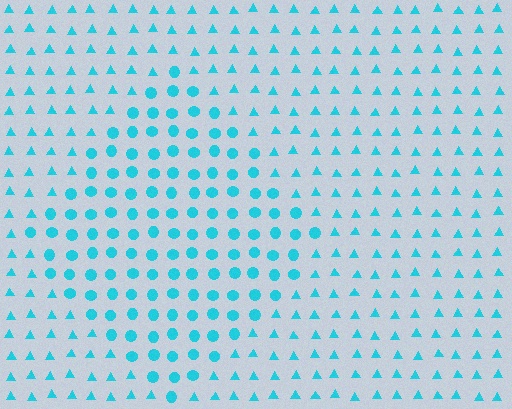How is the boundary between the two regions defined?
The boundary is defined by a change in element shape: circles inside vs. triangles outside. All elements share the same color and spacing.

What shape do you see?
I see a diamond.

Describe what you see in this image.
The image is filled with small cyan elements arranged in a uniform grid. A diamond-shaped region contains circles, while the surrounding area contains triangles. The boundary is defined purely by the change in element shape.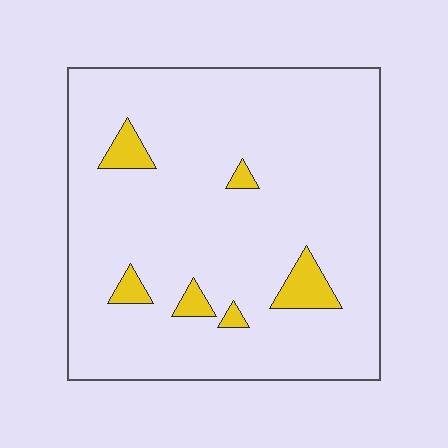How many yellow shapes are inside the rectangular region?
6.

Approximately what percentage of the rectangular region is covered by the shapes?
Approximately 5%.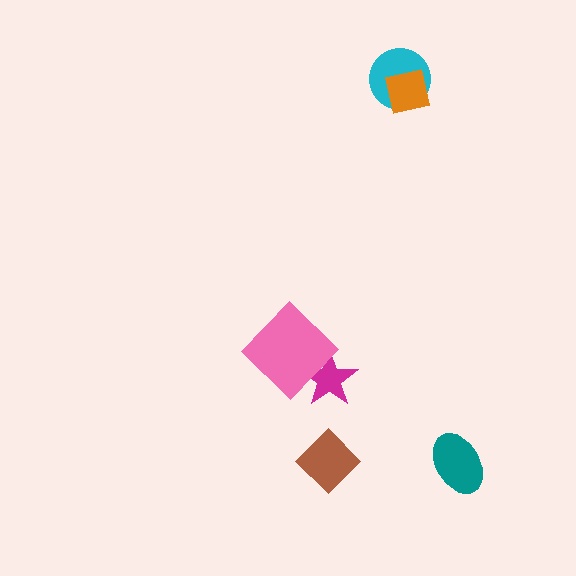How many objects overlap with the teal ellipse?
0 objects overlap with the teal ellipse.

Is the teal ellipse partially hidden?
No, no other shape covers it.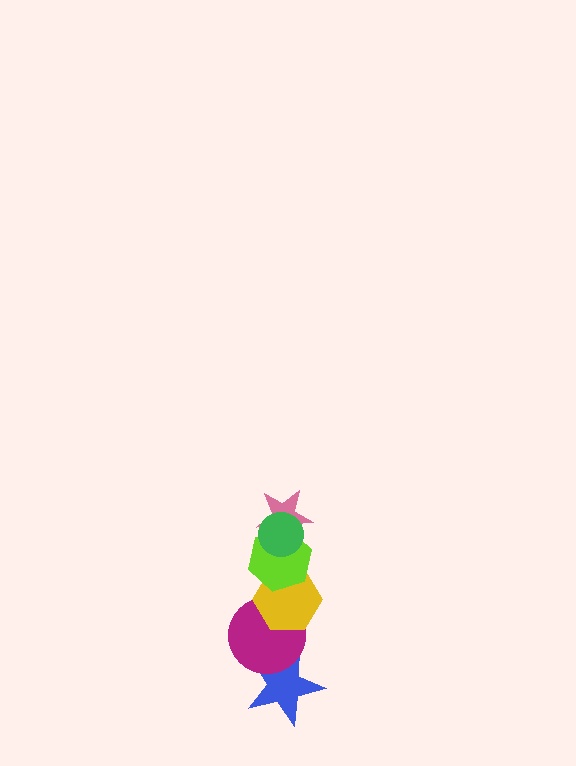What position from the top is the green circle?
The green circle is 1st from the top.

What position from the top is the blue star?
The blue star is 6th from the top.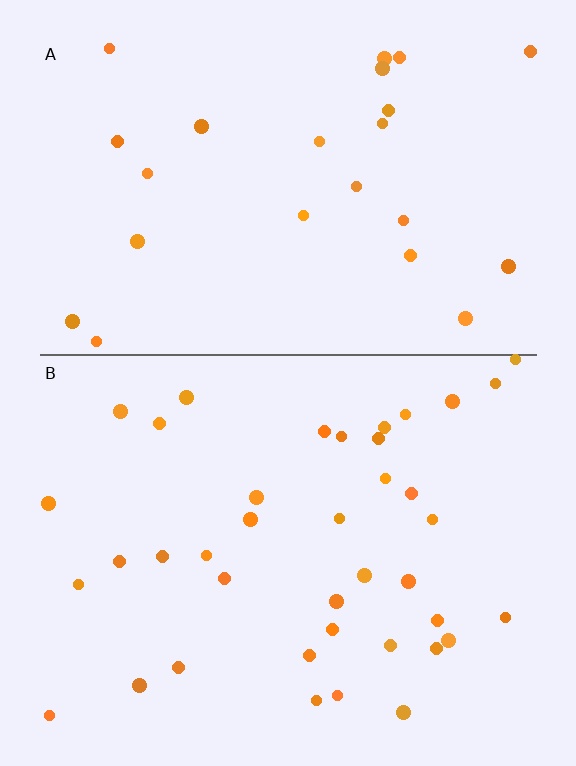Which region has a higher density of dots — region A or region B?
B (the bottom).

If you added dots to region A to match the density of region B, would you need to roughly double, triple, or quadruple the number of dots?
Approximately double.